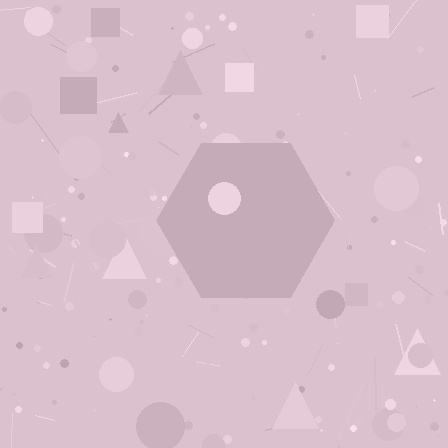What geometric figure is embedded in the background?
A hexagon is embedded in the background.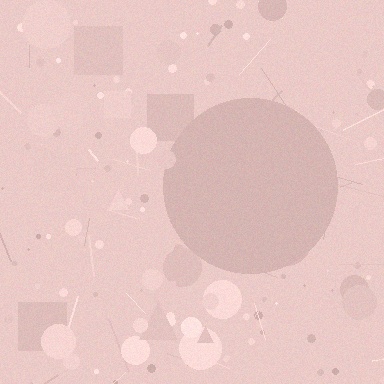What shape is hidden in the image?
A circle is hidden in the image.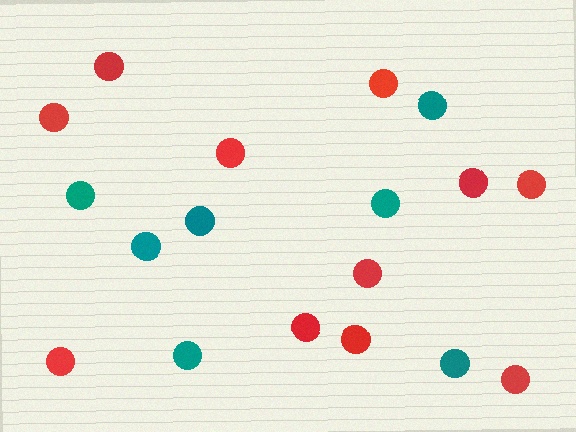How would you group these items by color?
There are 2 groups: one group of teal circles (7) and one group of red circles (11).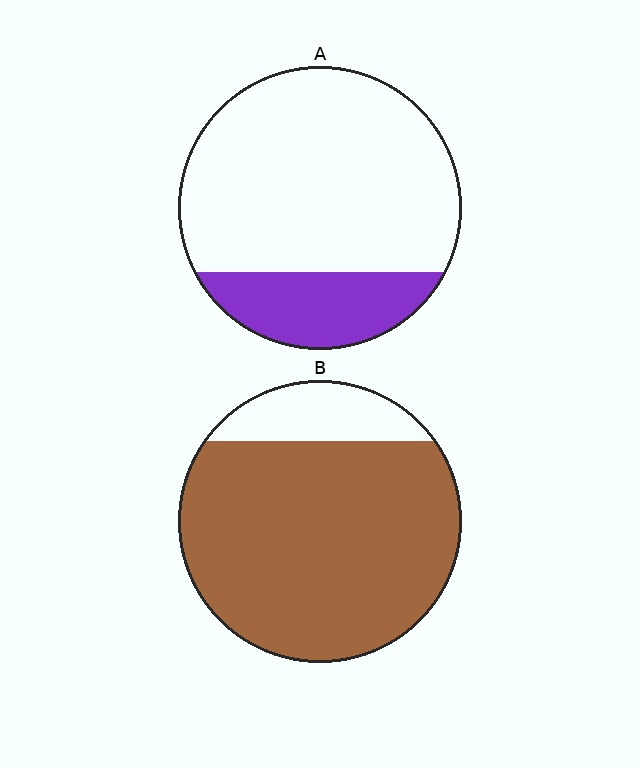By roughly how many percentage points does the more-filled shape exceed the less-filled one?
By roughly 60 percentage points (B over A).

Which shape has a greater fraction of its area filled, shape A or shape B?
Shape B.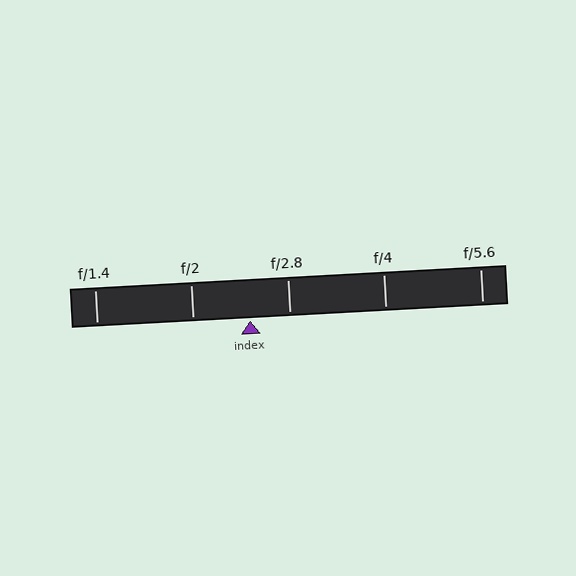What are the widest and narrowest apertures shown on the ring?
The widest aperture shown is f/1.4 and the narrowest is f/5.6.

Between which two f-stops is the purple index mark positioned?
The index mark is between f/2 and f/2.8.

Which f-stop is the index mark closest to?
The index mark is closest to f/2.8.